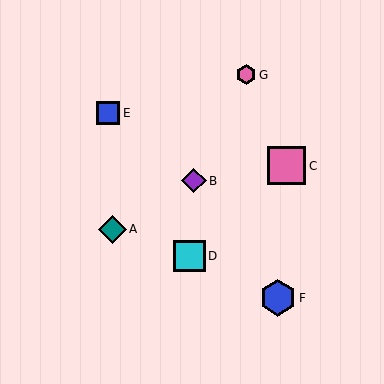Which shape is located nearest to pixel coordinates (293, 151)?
The pink square (labeled C) at (286, 166) is nearest to that location.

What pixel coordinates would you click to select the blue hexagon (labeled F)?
Click at (278, 298) to select the blue hexagon F.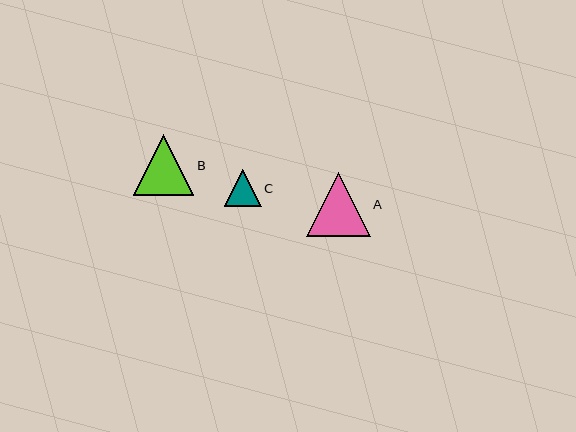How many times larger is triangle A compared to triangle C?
Triangle A is approximately 1.7 times the size of triangle C.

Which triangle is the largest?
Triangle A is the largest with a size of approximately 64 pixels.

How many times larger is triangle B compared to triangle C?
Triangle B is approximately 1.6 times the size of triangle C.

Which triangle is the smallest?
Triangle C is the smallest with a size of approximately 37 pixels.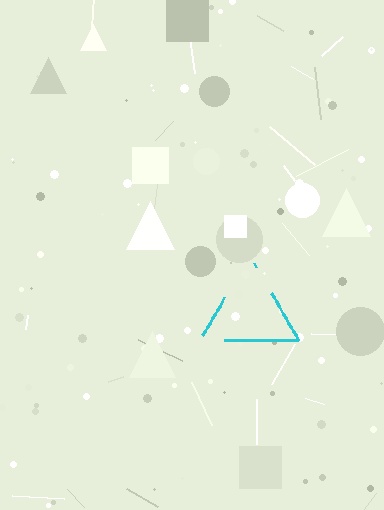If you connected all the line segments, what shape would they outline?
They would outline a triangle.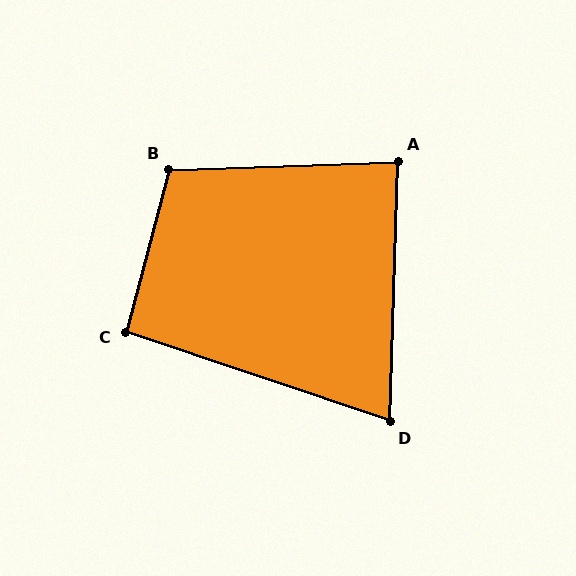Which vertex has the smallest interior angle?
D, at approximately 73 degrees.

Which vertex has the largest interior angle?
B, at approximately 107 degrees.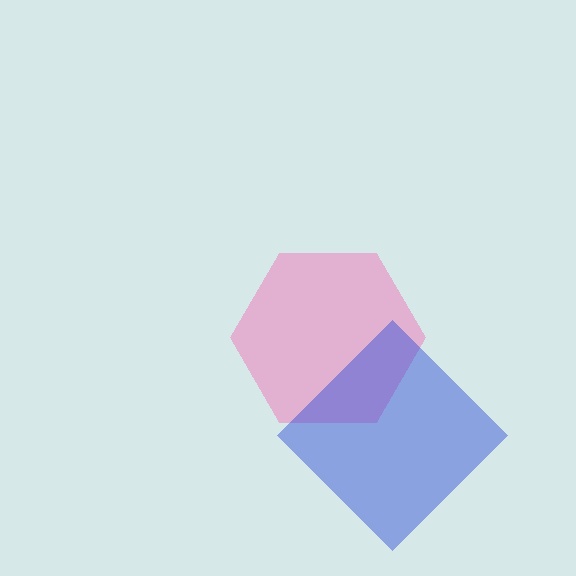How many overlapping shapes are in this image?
There are 2 overlapping shapes in the image.